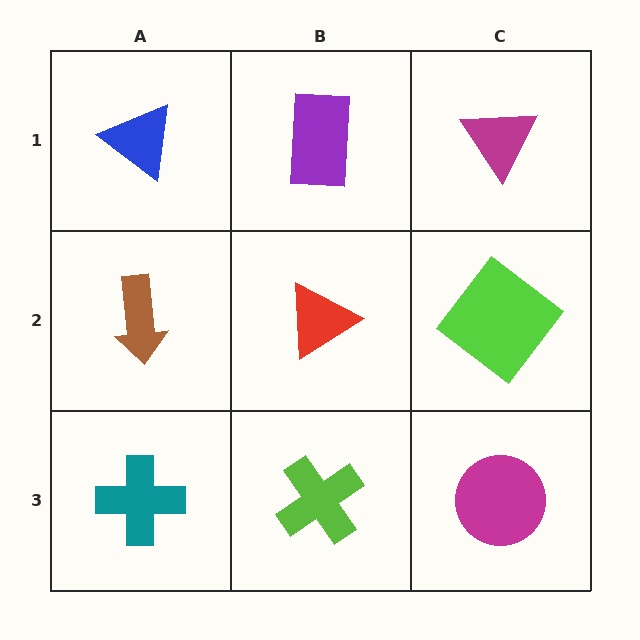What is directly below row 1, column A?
A brown arrow.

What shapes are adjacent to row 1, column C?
A lime diamond (row 2, column C), a purple rectangle (row 1, column B).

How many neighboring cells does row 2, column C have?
3.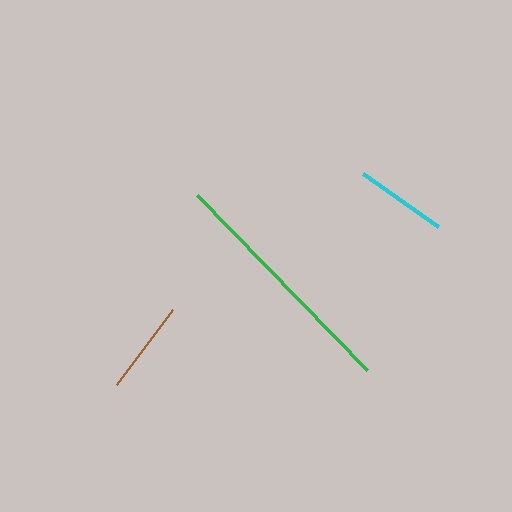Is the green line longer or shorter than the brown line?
The green line is longer than the brown line.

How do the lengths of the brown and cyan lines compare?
The brown and cyan lines are approximately the same length.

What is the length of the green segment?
The green segment is approximately 244 pixels long.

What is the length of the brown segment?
The brown segment is approximately 94 pixels long.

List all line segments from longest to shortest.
From longest to shortest: green, brown, cyan.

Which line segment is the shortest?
The cyan line is the shortest at approximately 92 pixels.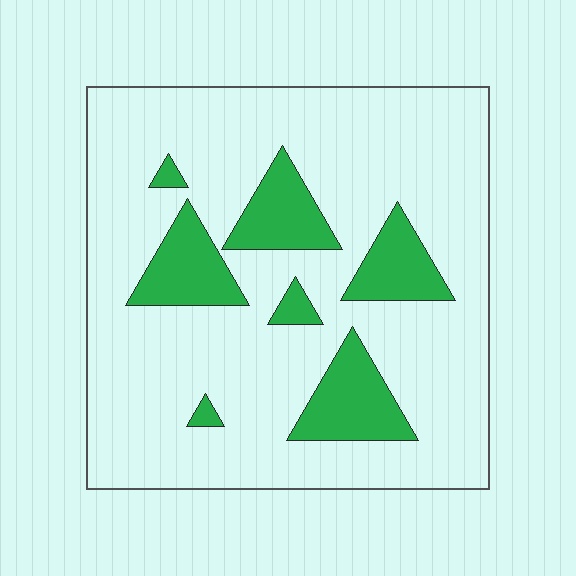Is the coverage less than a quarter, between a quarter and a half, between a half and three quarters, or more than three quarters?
Less than a quarter.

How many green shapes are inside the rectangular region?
7.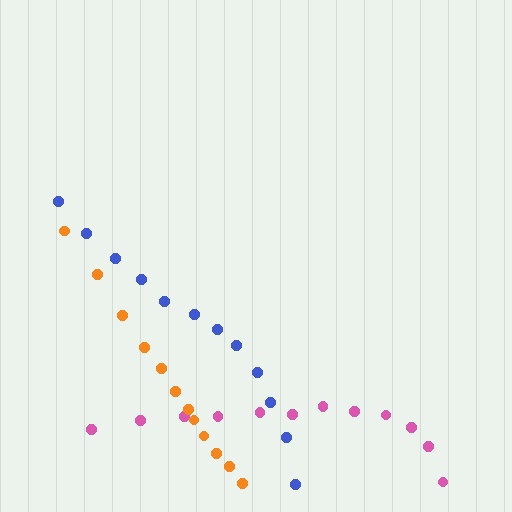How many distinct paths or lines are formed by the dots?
There are 3 distinct paths.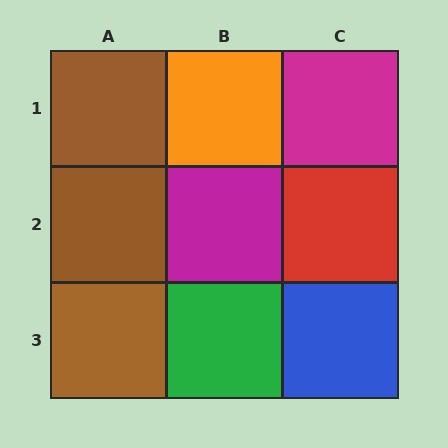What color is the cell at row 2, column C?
Red.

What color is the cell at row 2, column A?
Brown.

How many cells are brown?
3 cells are brown.